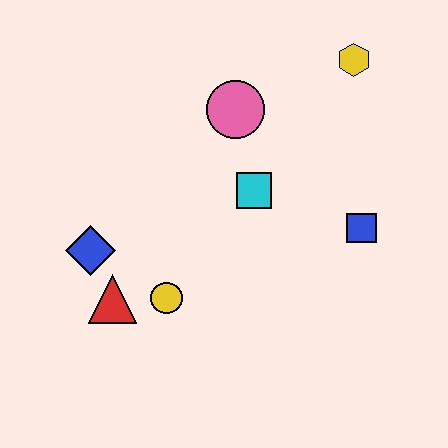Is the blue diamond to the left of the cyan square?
Yes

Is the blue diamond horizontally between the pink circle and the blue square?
No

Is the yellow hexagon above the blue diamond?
Yes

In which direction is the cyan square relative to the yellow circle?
The cyan square is above the yellow circle.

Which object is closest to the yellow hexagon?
The pink circle is closest to the yellow hexagon.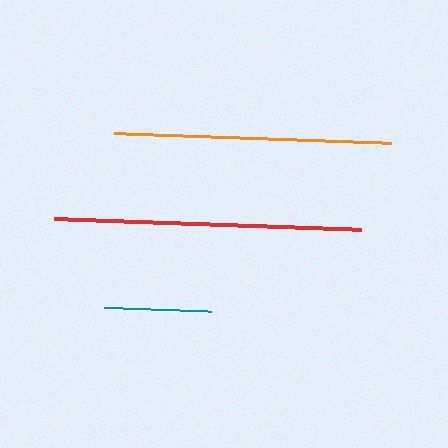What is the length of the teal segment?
The teal segment is approximately 108 pixels long.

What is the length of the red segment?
The red segment is approximately 307 pixels long.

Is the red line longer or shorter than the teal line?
The red line is longer than the teal line.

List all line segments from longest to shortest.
From longest to shortest: red, orange, teal.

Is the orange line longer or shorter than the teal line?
The orange line is longer than the teal line.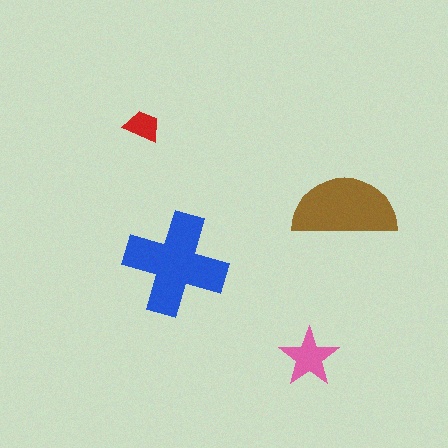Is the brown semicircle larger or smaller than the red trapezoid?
Larger.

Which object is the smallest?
The red trapezoid.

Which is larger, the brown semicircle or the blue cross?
The blue cross.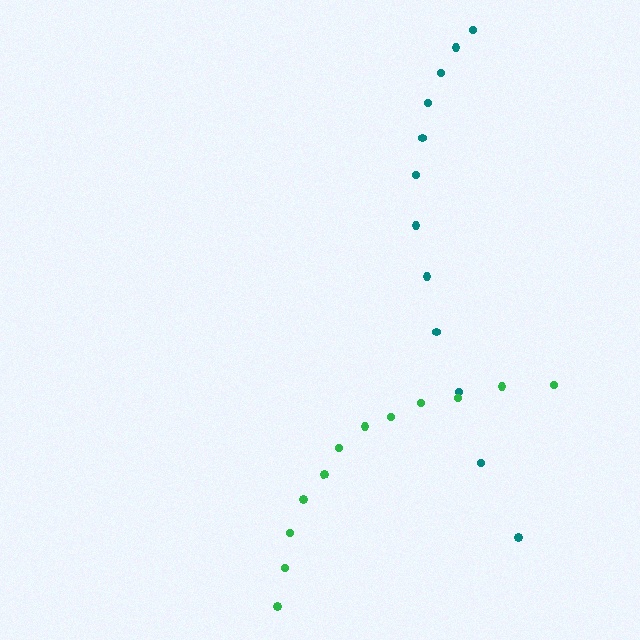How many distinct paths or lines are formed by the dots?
There are 2 distinct paths.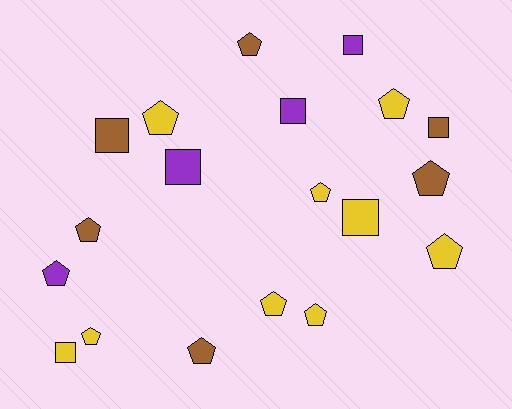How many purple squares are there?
There are 3 purple squares.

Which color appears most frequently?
Yellow, with 9 objects.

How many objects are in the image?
There are 19 objects.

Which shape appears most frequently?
Pentagon, with 12 objects.